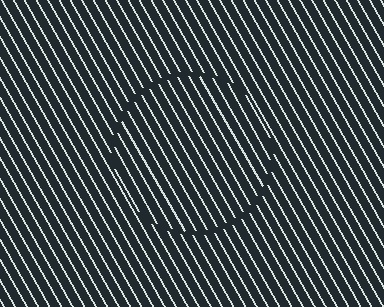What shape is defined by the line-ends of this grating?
An illusory circle. The interior of the shape contains the same grating, shifted by half a period — the contour is defined by the phase discontinuity where line-ends from the inner and outer gratings abut.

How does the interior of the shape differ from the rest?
The interior of the shape contains the same grating, shifted by half a period — the contour is defined by the phase discontinuity where line-ends from the inner and outer gratings abut.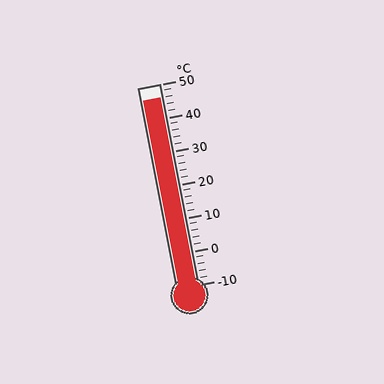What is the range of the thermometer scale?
The thermometer scale ranges from -10°C to 50°C.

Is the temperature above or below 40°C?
The temperature is above 40°C.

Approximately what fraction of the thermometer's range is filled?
The thermometer is filled to approximately 95% of its range.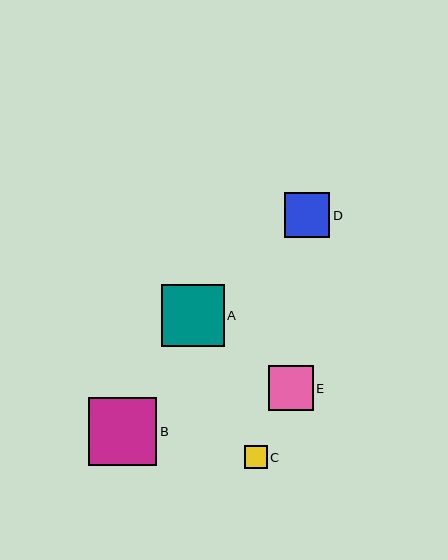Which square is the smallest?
Square C is the smallest with a size of approximately 23 pixels.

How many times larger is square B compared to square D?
Square B is approximately 1.5 times the size of square D.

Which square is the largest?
Square B is the largest with a size of approximately 68 pixels.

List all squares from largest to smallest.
From largest to smallest: B, A, E, D, C.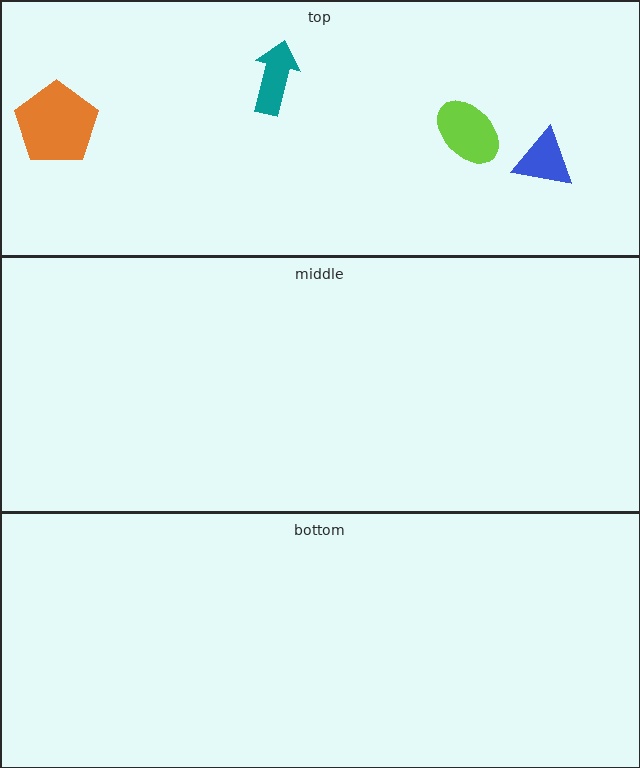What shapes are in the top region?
The teal arrow, the lime ellipse, the orange pentagon, the blue triangle.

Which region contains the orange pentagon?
The top region.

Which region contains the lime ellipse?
The top region.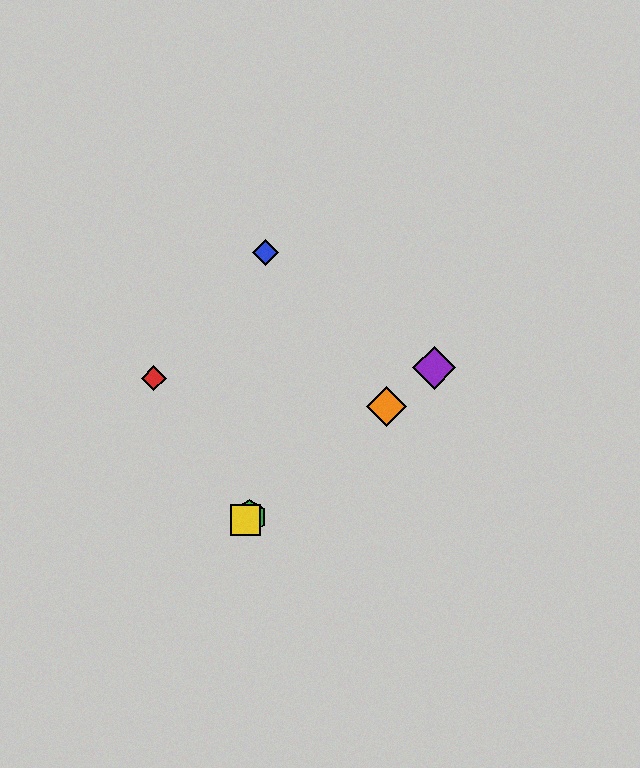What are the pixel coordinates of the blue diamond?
The blue diamond is at (266, 252).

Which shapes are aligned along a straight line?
The green hexagon, the yellow square, the purple diamond, the orange diamond are aligned along a straight line.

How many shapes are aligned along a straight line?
4 shapes (the green hexagon, the yellow square, the purple diamond, the orange diamond) are aligned along a straight line.